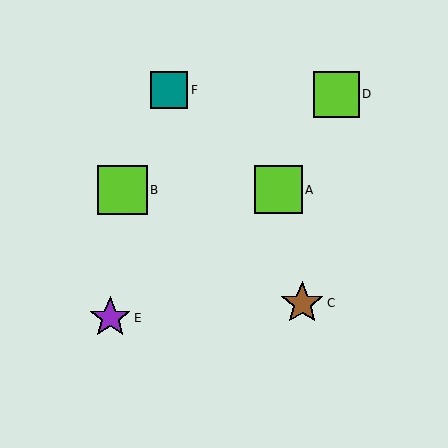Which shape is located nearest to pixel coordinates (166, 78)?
The teal square (labeled F) at (169, 90) is nearest to that location.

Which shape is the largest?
The lime square (labeled B) is the largest.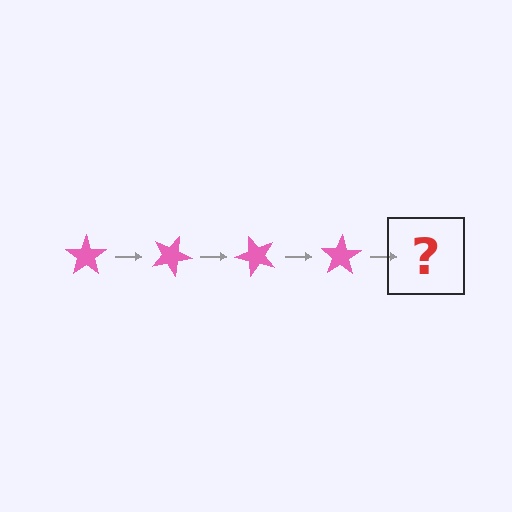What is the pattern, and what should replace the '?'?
The pattern is that the star rotates 25 degrees each step. The '?' should be a pink star rotated 100 degrees.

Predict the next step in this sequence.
The next step is a pink star rotated 100 degrees.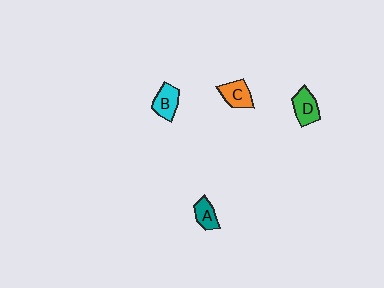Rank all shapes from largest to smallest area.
From largest to smallest: D (green), B (cyan), C (orange), A (teal).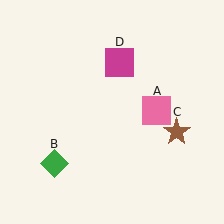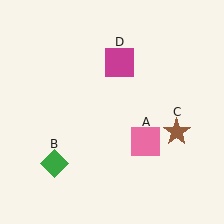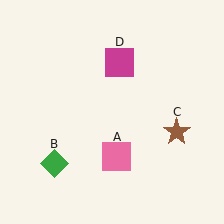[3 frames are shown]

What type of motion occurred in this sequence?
The pink square (object A) rotated clockwise around the center of the scene.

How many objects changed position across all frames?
1 object changed position: pink square (object A).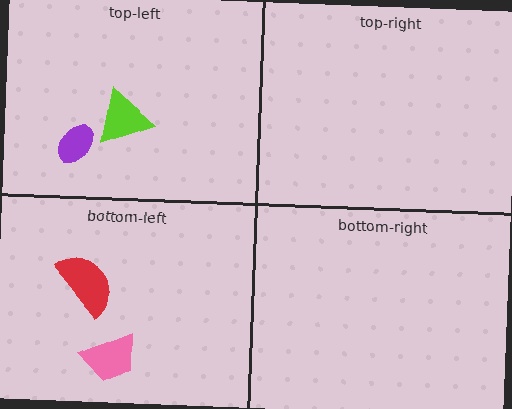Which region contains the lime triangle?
The top-left region.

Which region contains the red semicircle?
The bottom-left region.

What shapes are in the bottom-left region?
The red semicircle, the pink trapezoid.